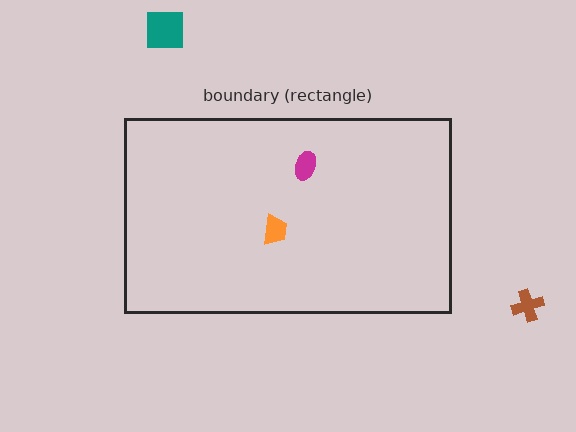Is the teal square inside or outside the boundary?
Outside.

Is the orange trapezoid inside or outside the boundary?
Inside.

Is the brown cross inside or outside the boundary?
Outside.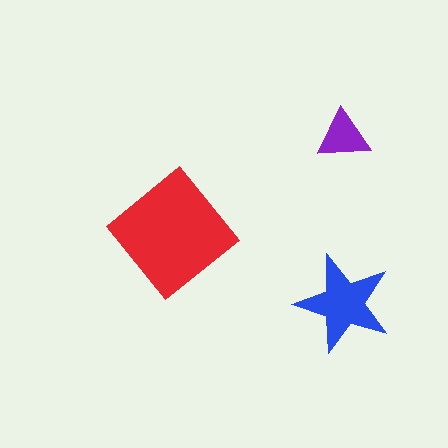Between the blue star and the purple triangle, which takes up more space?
The blue star.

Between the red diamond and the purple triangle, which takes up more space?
The red diamond.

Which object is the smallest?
The purple triangle.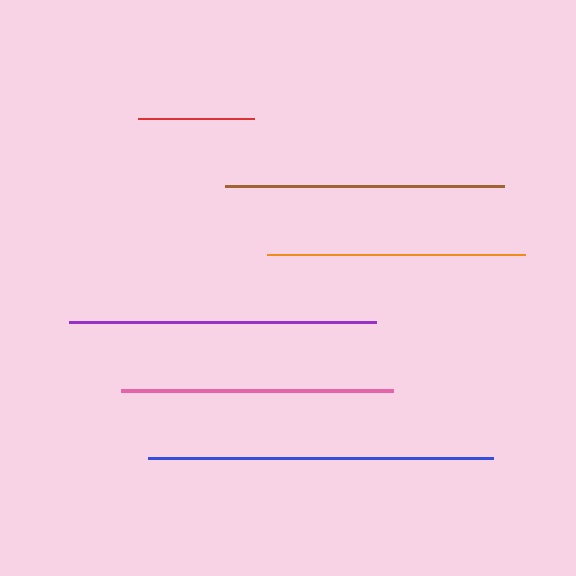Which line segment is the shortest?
The red line is the shortest at approximately 115 pixels.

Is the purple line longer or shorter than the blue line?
The blue line is longer than the purple line.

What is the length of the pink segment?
The pink segment is approximately 272 pixels long.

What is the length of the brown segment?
The brown segment is approximately 279 pixels long.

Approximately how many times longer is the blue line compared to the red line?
The blue line is approximately 3.0 times the length of the red line.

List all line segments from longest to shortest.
From longest to shortest: blue, purple, brown, pink, orange, red.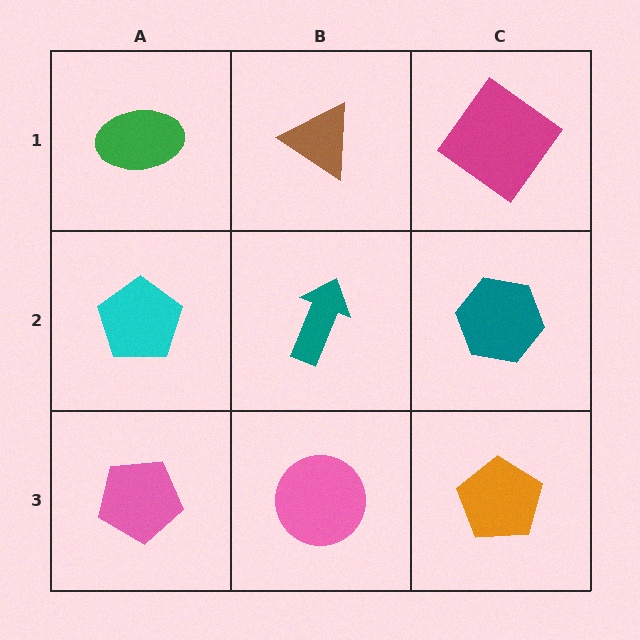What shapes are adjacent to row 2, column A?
A green ellipse (row 1, column A), a pink pentagon (row 3, column A), a teal arrow (row 2, column B).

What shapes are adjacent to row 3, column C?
A teal hexagon (row 2, column C), a pink circle (row 3, column B).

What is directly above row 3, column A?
A cyan pentagon.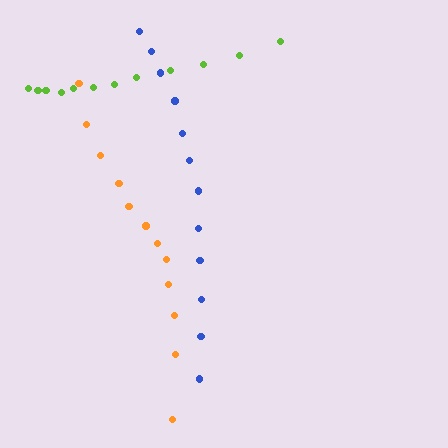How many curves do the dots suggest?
There are 3 distinct paths.